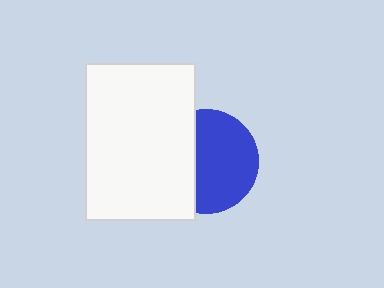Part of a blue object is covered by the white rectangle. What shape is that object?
It is a circle.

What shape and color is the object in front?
The object in front is a white rectangle.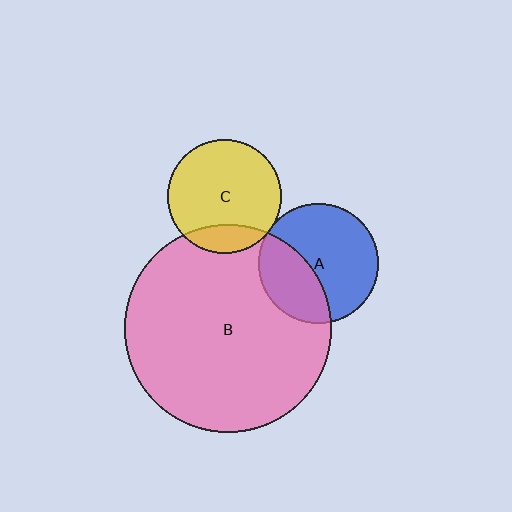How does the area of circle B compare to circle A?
Approximately 3.0 times.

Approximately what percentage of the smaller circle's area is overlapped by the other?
Approximately 15%.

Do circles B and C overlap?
Yes.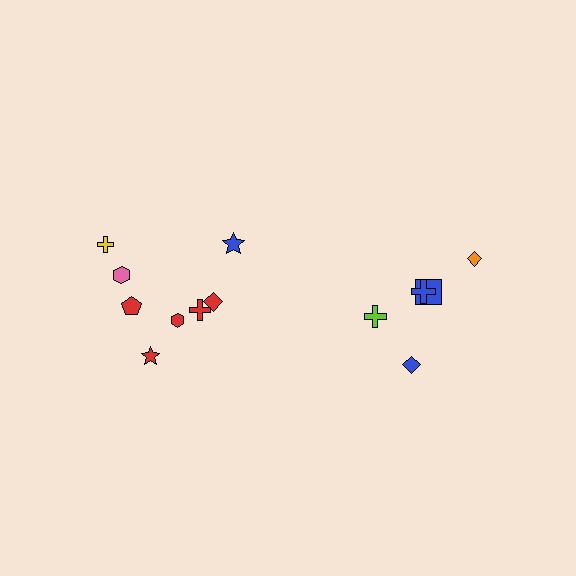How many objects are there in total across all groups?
There are 13 objects.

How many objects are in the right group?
There are 5 objects.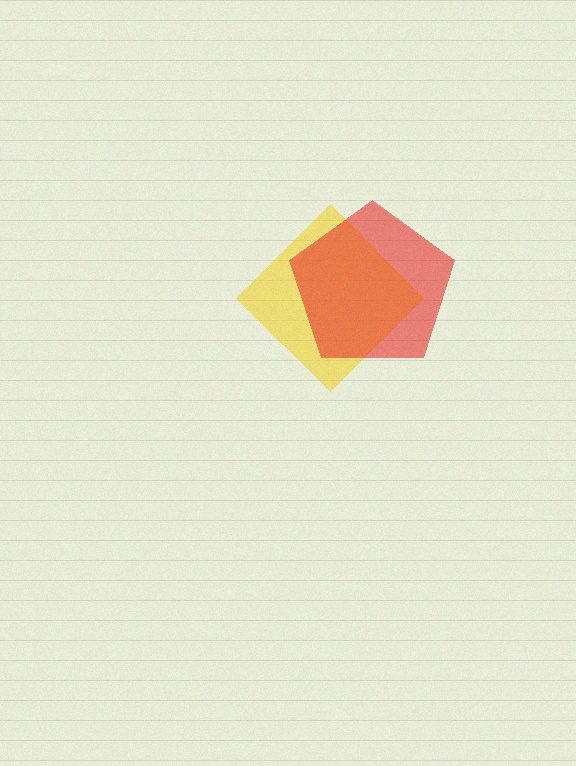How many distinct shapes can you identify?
There are 2 distinct shapes: a yellow diamond, a red pentagon.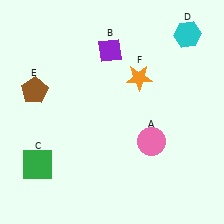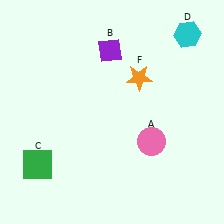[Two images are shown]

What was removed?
The brown pentagon (E) was removed in Image 2.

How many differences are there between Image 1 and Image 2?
There is 1 difference between the two images.